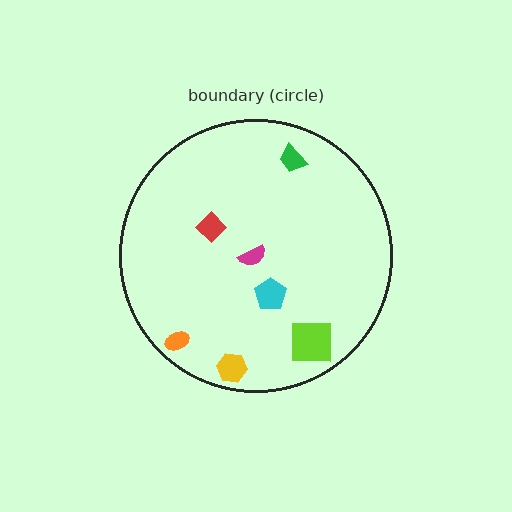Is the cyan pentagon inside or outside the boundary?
Inside.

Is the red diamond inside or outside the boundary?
Inside.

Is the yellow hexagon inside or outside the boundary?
Inside.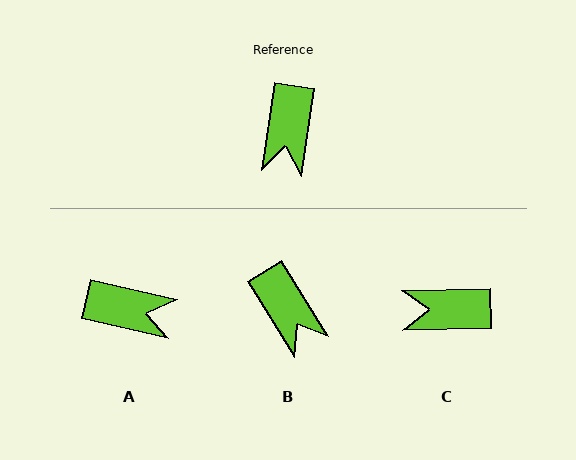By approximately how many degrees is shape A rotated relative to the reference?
Approximately 85 degrees counter-clockwise.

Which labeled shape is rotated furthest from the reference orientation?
A, about 85 degrees away.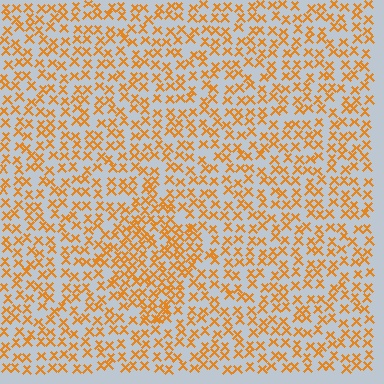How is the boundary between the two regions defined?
The boundary is defined by a change in element density (approximately 1.6x ratio). All elements are the same color, size, and shape.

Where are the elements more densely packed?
The elements are more densely packed inside the diamond boundary.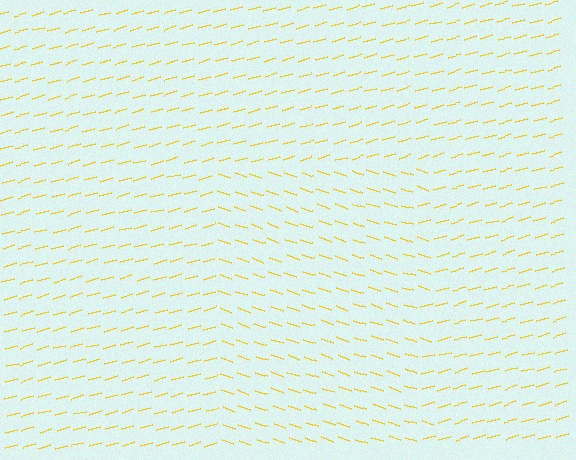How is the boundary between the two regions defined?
The boundary is defined purely by a change in line orientation (approximately 35 degrees difference). All lines are the same color and thickness.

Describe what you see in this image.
The image is filled with small yellow line segments. A rectangle region in the image has lines oriented differently from the surrounding lines, creating a visible texture boundary.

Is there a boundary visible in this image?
Yes, there is a texture boundary formed by a change in line orientation.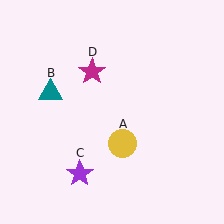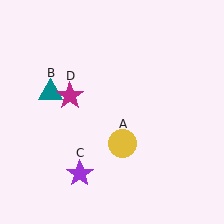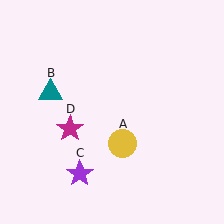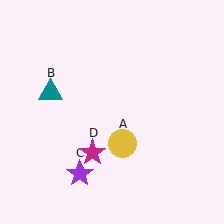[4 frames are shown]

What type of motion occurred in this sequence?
The magenta star (object D) rotated counterclockwise around the center of the scene.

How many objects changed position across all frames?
1 object changed position: magenta star (object D).